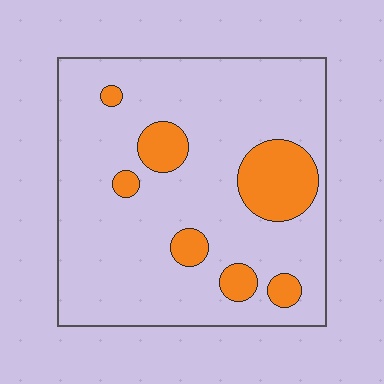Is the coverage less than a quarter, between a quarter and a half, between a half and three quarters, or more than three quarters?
Less than a quarter.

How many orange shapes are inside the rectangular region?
7.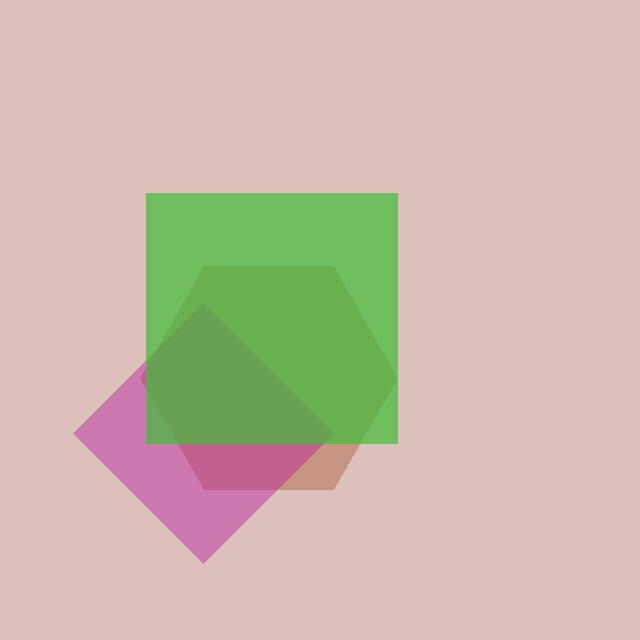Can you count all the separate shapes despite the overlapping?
Yes, there are 3 separate shapes.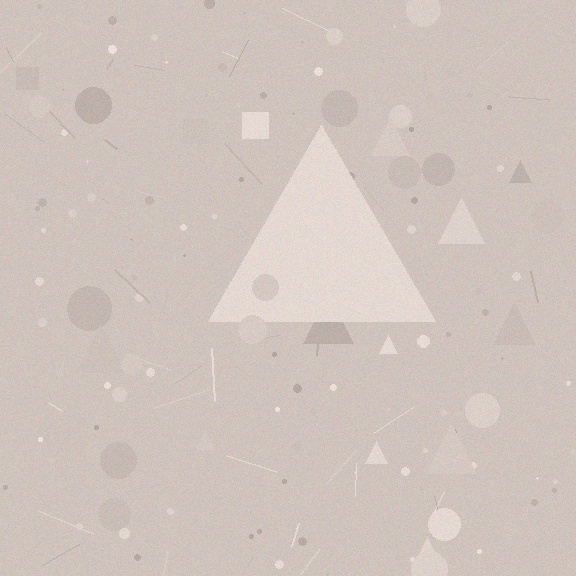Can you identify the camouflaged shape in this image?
The camouflaged shape is a triangle.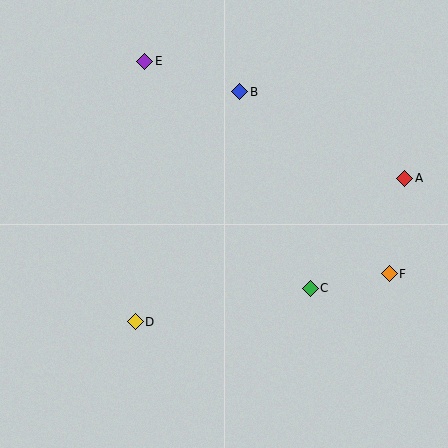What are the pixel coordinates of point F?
Point F is at (389, 274).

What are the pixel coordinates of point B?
Point B is at (240, 92).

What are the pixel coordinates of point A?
Point A is at (405, 178).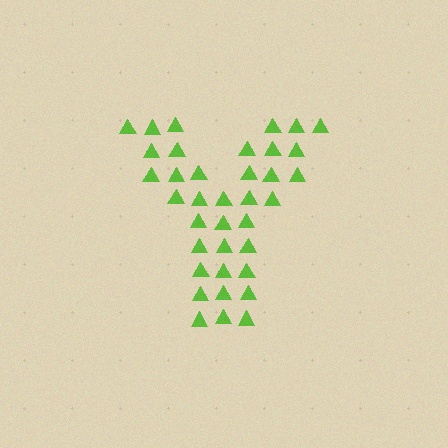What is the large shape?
The large shape is the letter Y.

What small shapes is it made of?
It is made of small triangles.